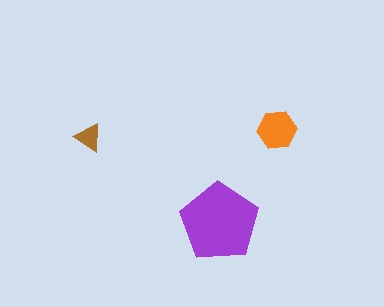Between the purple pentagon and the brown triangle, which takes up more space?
The purple pentagon.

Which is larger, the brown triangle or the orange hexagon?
The orange hexagon.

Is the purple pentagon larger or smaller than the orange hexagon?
Larger.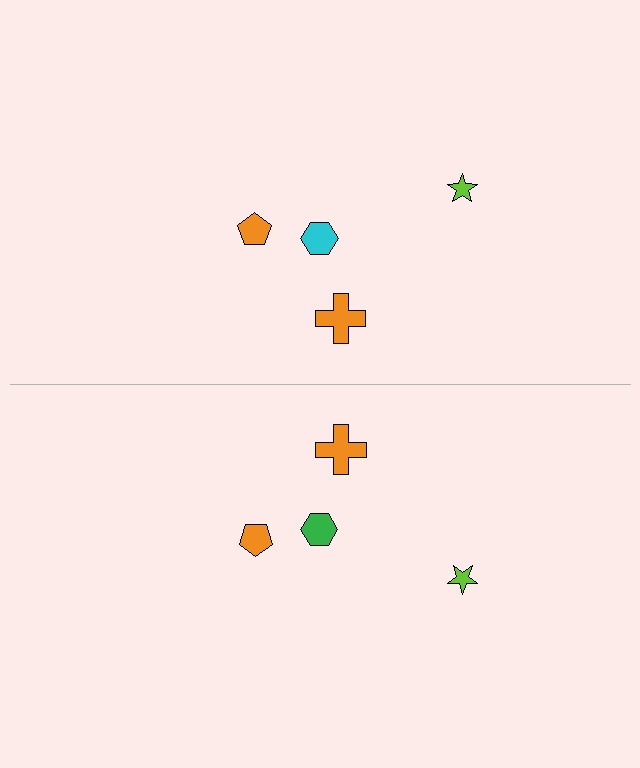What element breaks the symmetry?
The green hexagon on the bottom side breaks the symmetry — its mirror counterpart is cyan.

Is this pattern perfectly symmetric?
No, the pattern is not perfectly symmetric. The green hexagon on the bottom side breaks the symmetry — its mirror counterpart is cyan.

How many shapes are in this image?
There are 8 shapes in this image.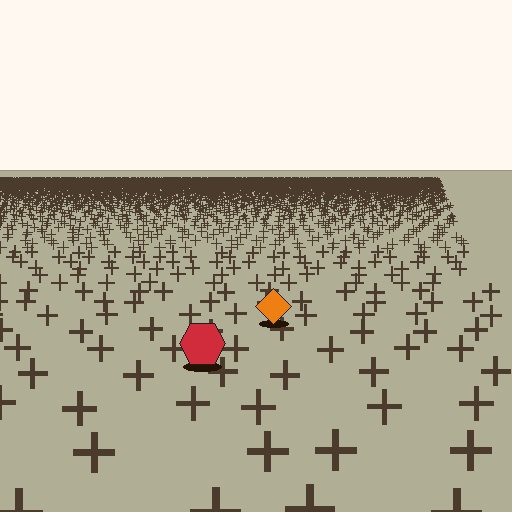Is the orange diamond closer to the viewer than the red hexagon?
No. The red hexagon is closer — you can tell from the texture gradient: the ground texture is coarser near it.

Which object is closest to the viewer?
The red hexagon is closest. The texture marks near it are larger and more spread out.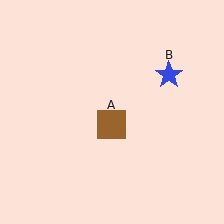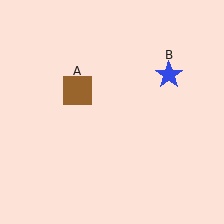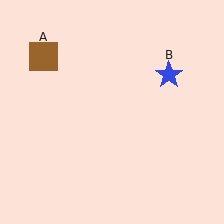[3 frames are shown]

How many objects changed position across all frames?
1 object changed position: brown square (object A).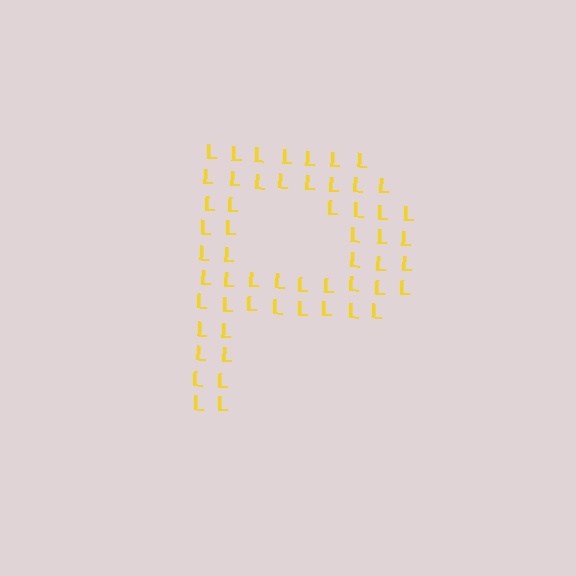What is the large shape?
The large shape is the letter P.